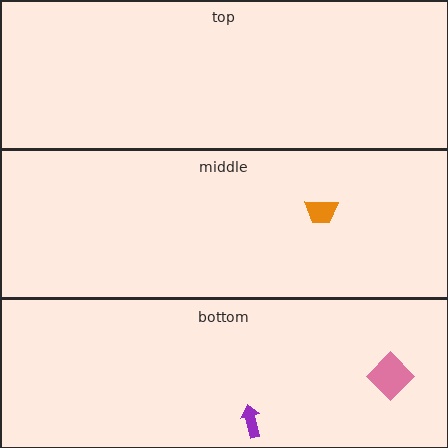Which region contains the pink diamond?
The bottom region.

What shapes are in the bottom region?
The purple arrow, the pink diamond.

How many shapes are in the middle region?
1.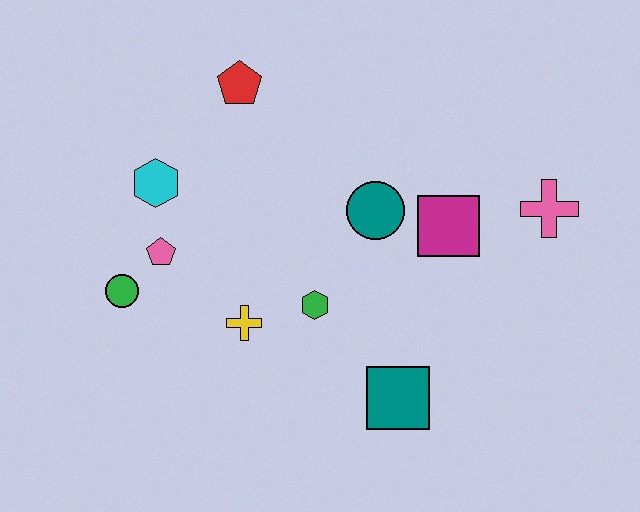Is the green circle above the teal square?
Yes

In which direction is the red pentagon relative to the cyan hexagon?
The red pentagon is above the cyan hexagon.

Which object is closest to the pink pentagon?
The green circle is closest to the pink pentagon.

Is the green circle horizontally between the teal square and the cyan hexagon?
No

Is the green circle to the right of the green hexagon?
No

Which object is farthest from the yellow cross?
The pink cross is farthest from the yellow cross.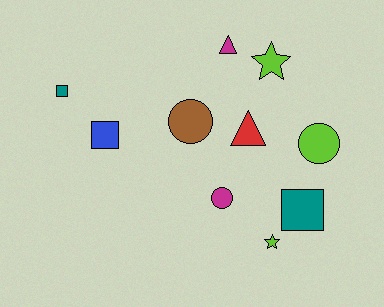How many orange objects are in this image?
There are no orange objects.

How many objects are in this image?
There are 10 objects.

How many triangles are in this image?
There are 2 triangles.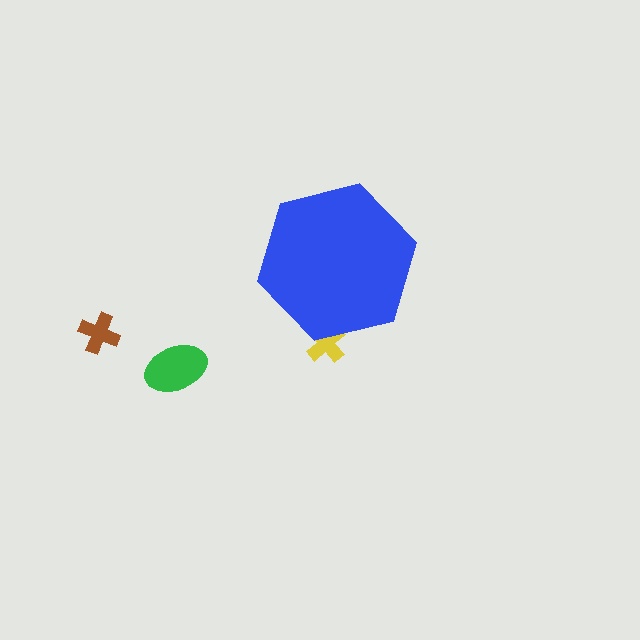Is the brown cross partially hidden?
No, the brown cross is fully visible.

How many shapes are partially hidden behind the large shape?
1 shape is partially hidden.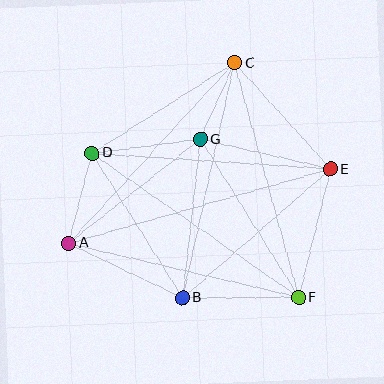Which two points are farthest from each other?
Points A and E are farthest from each other.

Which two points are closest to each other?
Points C and G are closest to each other.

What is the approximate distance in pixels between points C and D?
The distance between C and D is approximately 169 pixels.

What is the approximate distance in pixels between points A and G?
The distance between A and G is approximately 168 pixels.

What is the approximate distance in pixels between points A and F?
The distance between A and F is approximately 236 pixels.